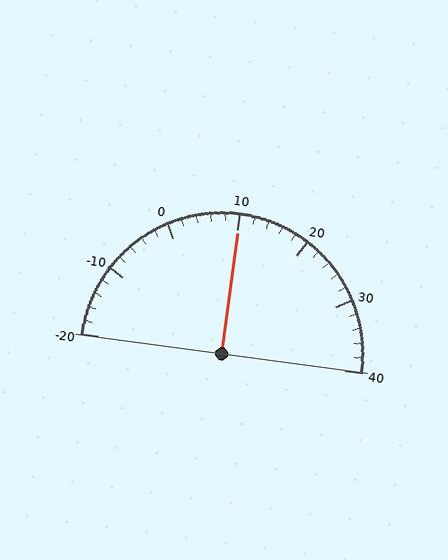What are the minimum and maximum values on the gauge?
The gauge ranges from -20 to 40.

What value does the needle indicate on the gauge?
The needle indicates approximately 10.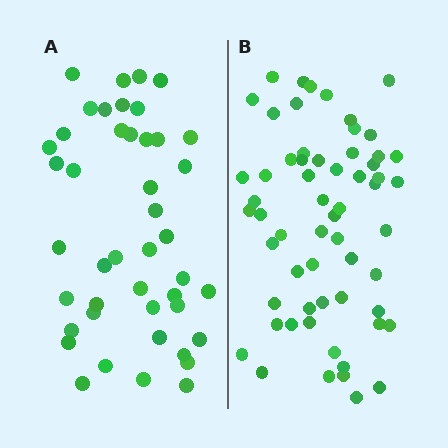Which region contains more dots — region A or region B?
Region B (the right region) has more dots.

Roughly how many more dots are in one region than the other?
Region B has approximately 15 more dots than region A.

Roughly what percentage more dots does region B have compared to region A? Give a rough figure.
About 35% more.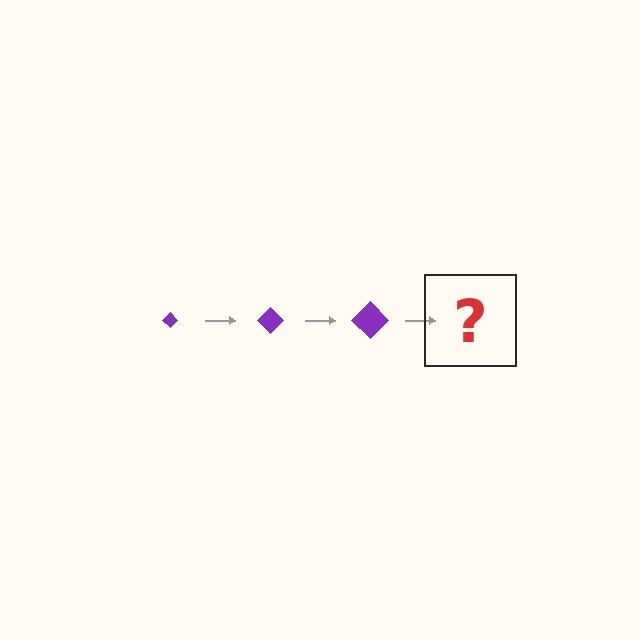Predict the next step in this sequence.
The next step is a purple diamond, larger than the previous one.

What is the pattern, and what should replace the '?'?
The pattern is that the diamond gets progressively larger each step. The '?' should be a purple diamond, larger than the previous one.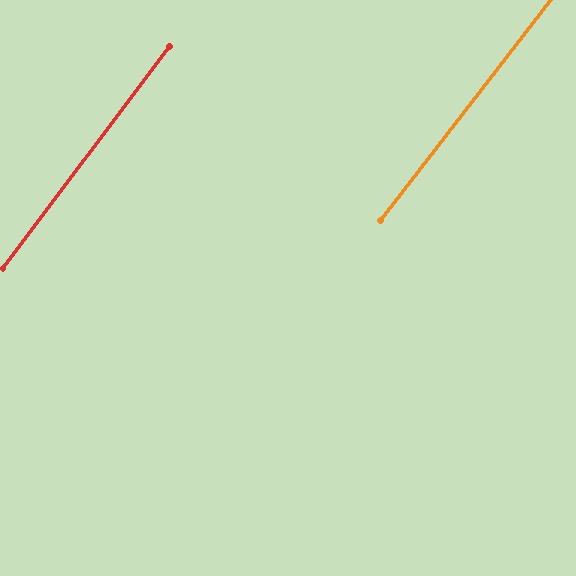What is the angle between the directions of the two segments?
Approximately 0 degrees.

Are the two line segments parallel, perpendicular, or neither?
Parallel — their directions differ by only 0.5°.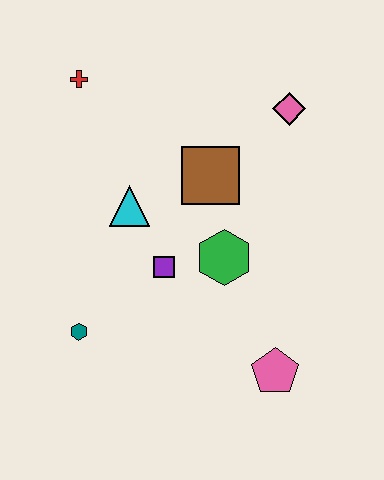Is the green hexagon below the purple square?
No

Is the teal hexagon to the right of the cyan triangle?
No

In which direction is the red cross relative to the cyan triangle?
The red cross is above the cyan triangle.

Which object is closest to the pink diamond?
The brown square is closest to the pink diamond.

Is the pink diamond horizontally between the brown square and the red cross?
No